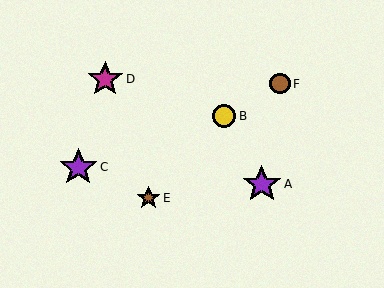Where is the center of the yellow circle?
The center of the yellow circle is at (224, 116).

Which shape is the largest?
The purple star (labeled A) is the largest.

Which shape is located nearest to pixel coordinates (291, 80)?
The brown circle (labeled F) at (280, 84) is nearest to that location.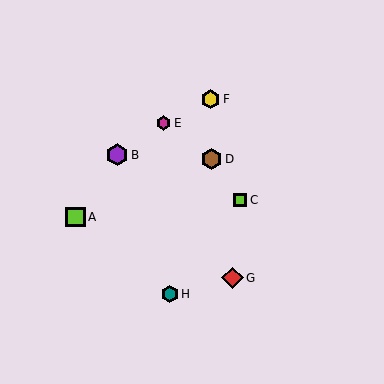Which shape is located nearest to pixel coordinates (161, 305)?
The teal hexagon (labeled H) at (170, 294) is nearest to that location.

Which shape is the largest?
The purple hexagon (labeled B) is the largest.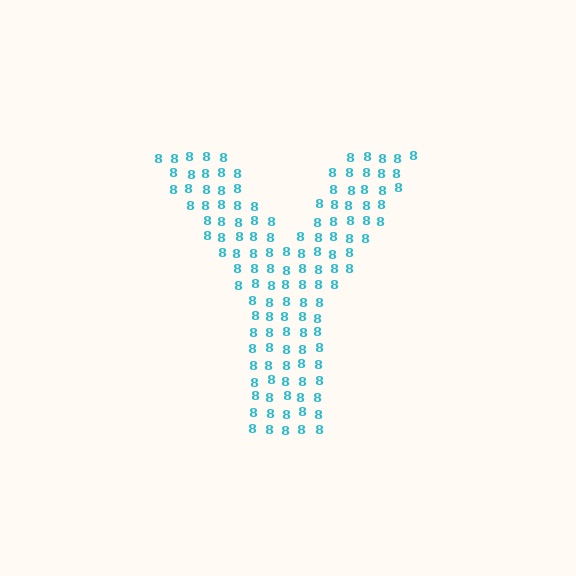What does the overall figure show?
The overall figure shows the letter Y.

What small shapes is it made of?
It is made of small digit 8's.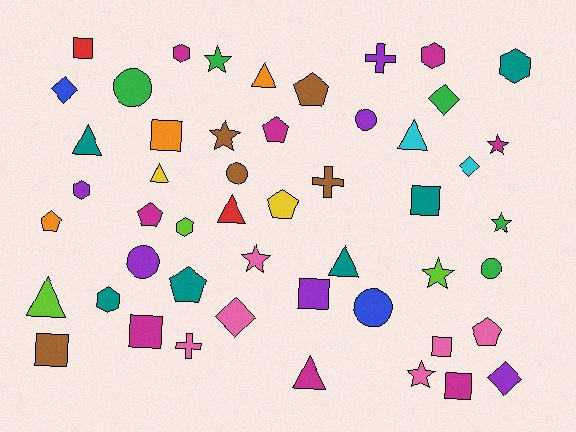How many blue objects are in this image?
There are 2 blue objects.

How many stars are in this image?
There are 7 stars.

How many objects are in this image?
There are 50 objects.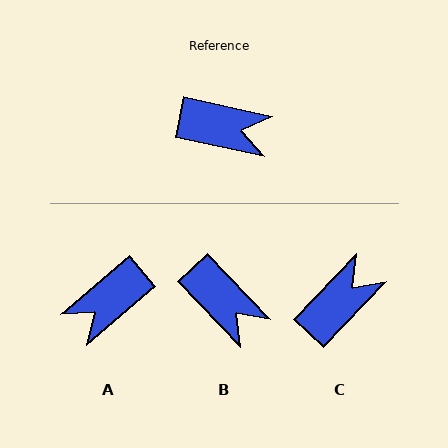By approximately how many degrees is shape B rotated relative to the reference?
Approximately 35 degrees clockwise.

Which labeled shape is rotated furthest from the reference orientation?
A, about 127 degrees away.